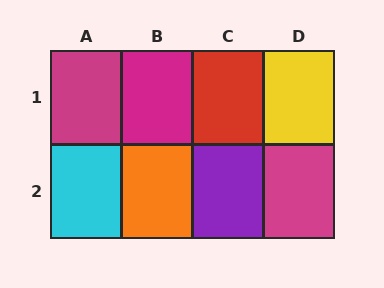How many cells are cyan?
1 cell is cyan.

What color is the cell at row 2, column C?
Purple.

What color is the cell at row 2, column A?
Cyan.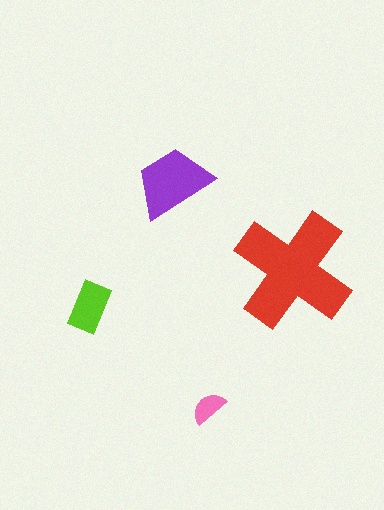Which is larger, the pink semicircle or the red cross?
The red cross.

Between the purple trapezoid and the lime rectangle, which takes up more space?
The purple trapezoid.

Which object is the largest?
The red cross.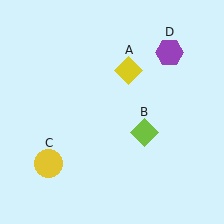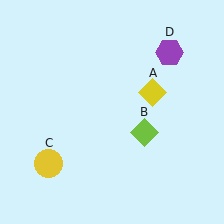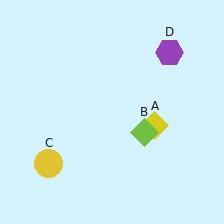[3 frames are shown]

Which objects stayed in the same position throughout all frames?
Lime diamond (object B) and yellow circle (object C) and purple hexagon (object D) remained stationary.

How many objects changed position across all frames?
1 object changed position: yellow diamond (object A).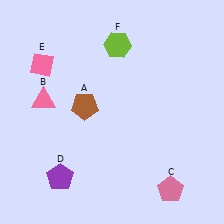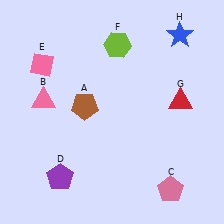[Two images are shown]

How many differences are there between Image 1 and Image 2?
There are 2 differences between the two images.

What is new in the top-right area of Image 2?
A red triangle (G) was added in the top-right area of Image 2.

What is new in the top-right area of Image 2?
A blue star (H) was added in the top-right area of Image 2.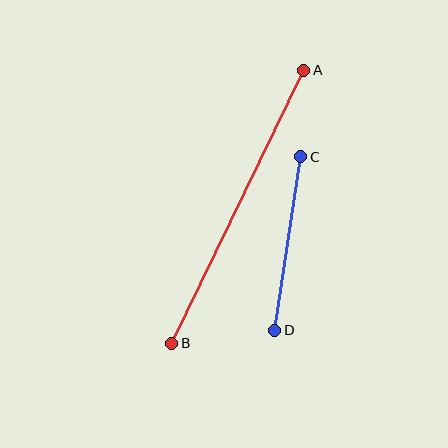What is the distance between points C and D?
The distance is approximately 175 pixels.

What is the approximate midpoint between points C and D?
The midpoint is at approximately (288, 243) pixels.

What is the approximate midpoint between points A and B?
The midpoint is at approximately (238, 207) pixels.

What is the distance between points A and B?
The distance is approximately 303 pixels.